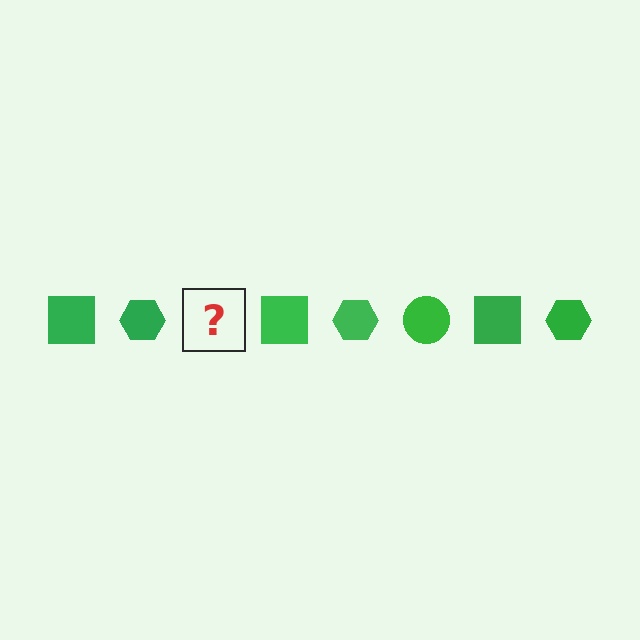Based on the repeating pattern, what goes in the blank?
The blank should be a green circle.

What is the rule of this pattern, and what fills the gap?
The rule is that the pattern cycles through square, hexagon, circle shapes in green. The gap should be filled with a green circle.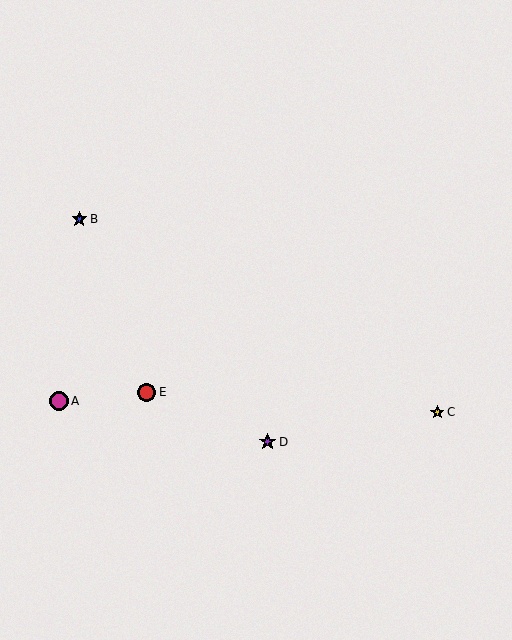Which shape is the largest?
The magenta circle (labeled A) is the largest.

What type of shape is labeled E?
Shape E is a red circle.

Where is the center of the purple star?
The center of the purple star is at (268, 442).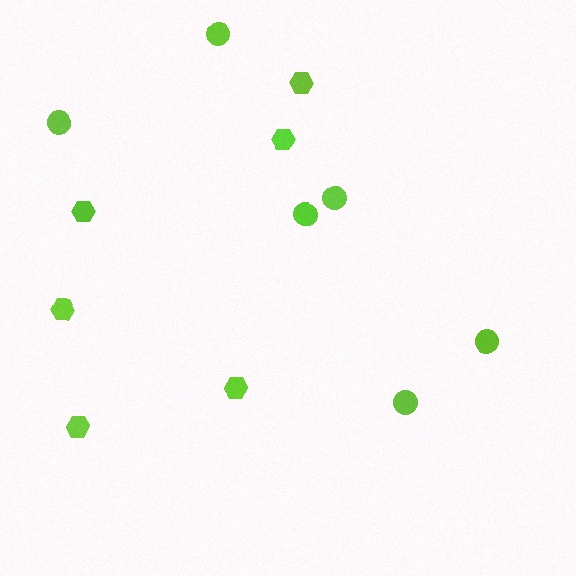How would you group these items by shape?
There are 2 groups: one group of circles (6) and one group of hexagons (6).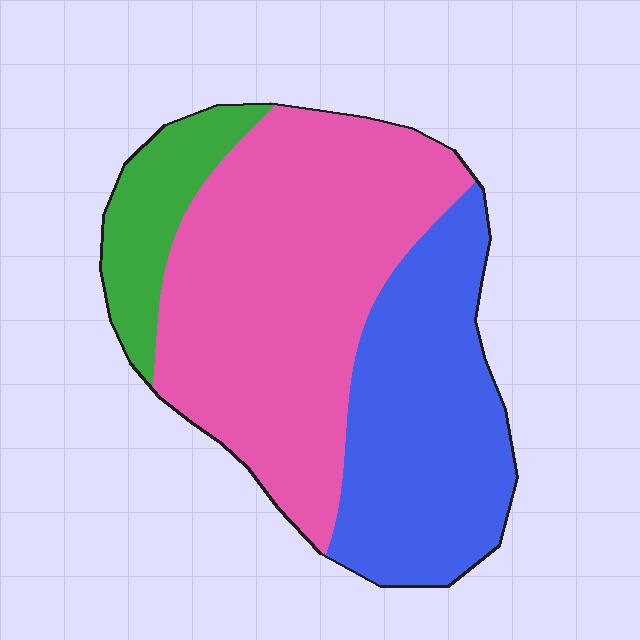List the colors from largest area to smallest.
From largest to smallest: pink, blue, green.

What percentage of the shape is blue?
Blue covers 34% of the shape.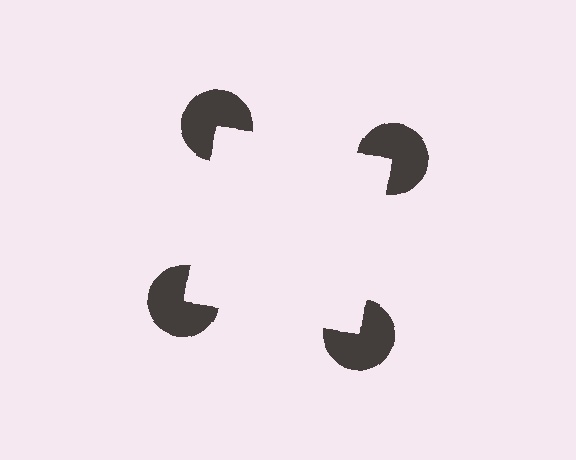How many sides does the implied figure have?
4 sides.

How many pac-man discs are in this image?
There are 4 — one at each vertex of the illusory square.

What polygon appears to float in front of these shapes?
An illusory square — its edges are inferred from the aligned wedge cuts in the pac-man discs, not physically drawn.